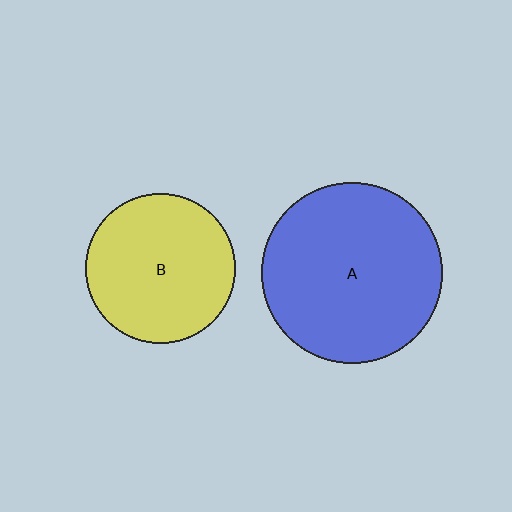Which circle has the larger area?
Circle A (blue).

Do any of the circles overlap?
No, none of the circles overlap.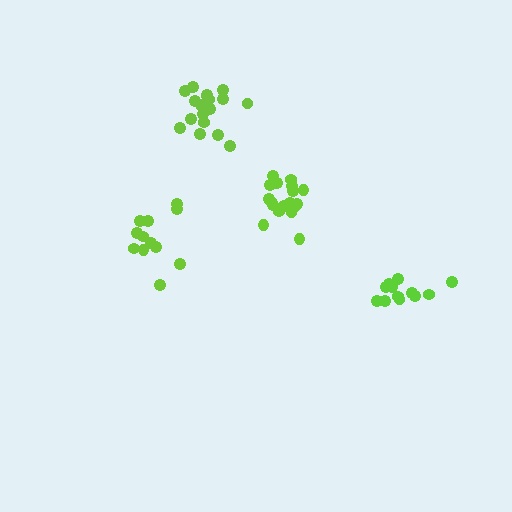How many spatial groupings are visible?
There are 4 spatial groupings.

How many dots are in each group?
Group 1: 18 dots, Group 2: 12 dots, Group 3: 12 dots, Group 4: 18 dots (60 total).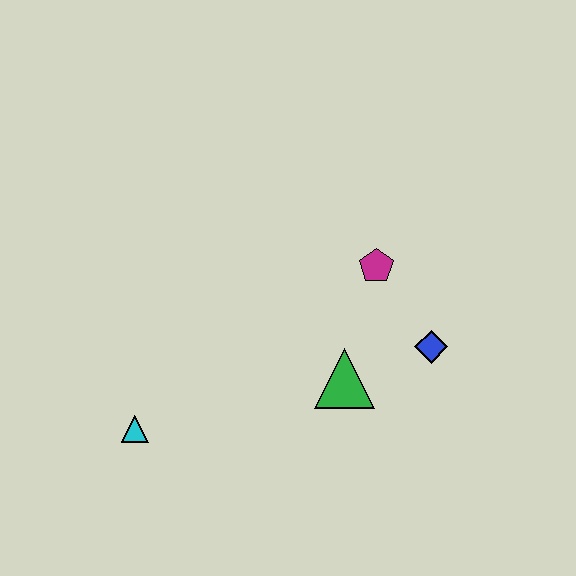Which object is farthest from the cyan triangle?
The blue diamond is farthest from the cyan triangle.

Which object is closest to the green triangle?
The blue diamond is closest to the green triangle.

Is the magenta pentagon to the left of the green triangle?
No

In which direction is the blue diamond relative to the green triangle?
The blue diamond is to the right of the green triangle.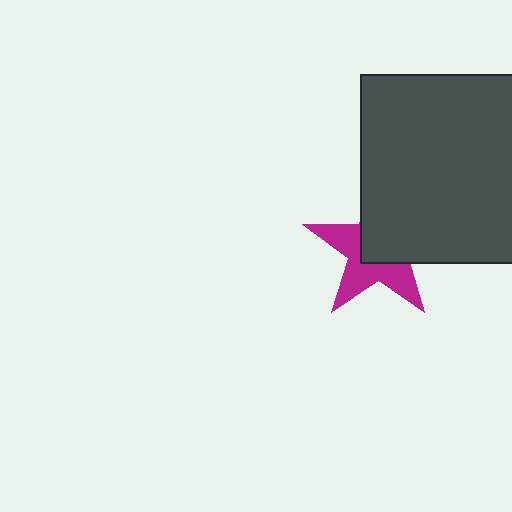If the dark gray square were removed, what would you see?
You would see the complete magenta star.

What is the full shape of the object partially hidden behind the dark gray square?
The partially hidden object is a magenta star.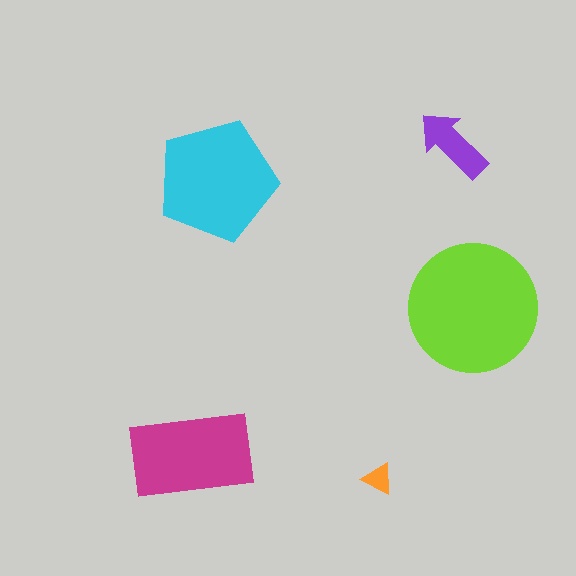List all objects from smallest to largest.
The orange triangle, the purple arrow, the magenta rectangle, the cyan pentagon, the lime circle.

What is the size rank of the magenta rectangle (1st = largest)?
3rd.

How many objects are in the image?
There are 5 objects in the image.